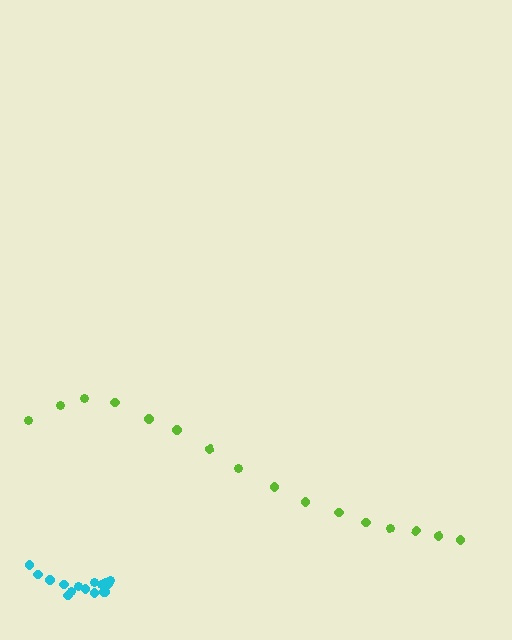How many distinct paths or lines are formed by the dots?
There are 2 distinct paths.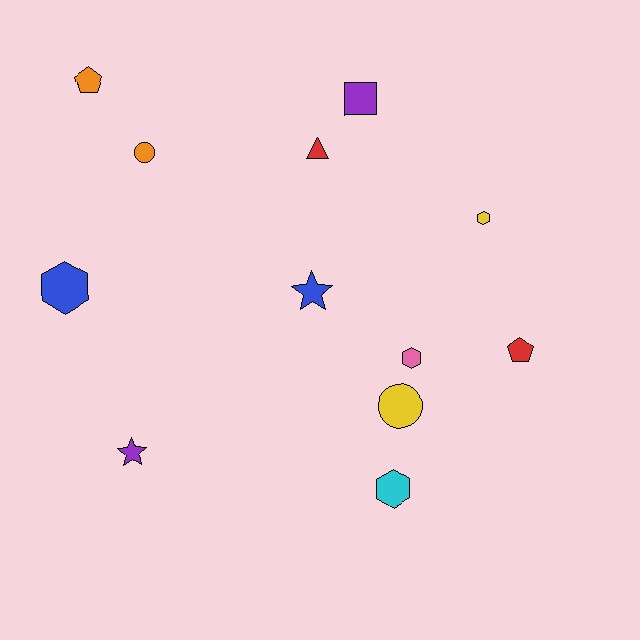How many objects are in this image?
There are 12 objects.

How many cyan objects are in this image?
There is 1 cyan object.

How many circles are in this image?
There are 2 circles.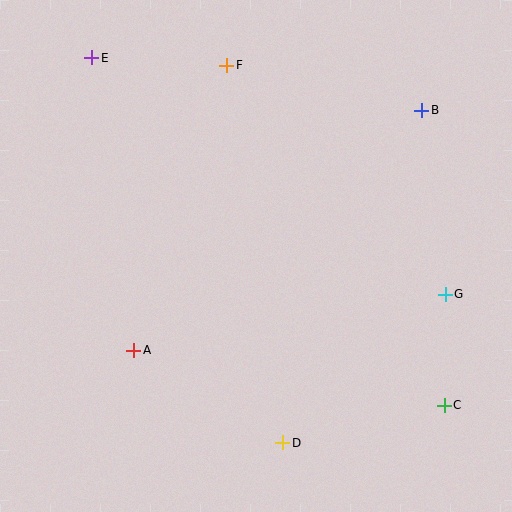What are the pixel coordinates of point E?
Point E is at (92, 58).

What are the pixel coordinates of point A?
Point A is at (134, 350).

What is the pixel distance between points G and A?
The distance between G and A is 316 pixels.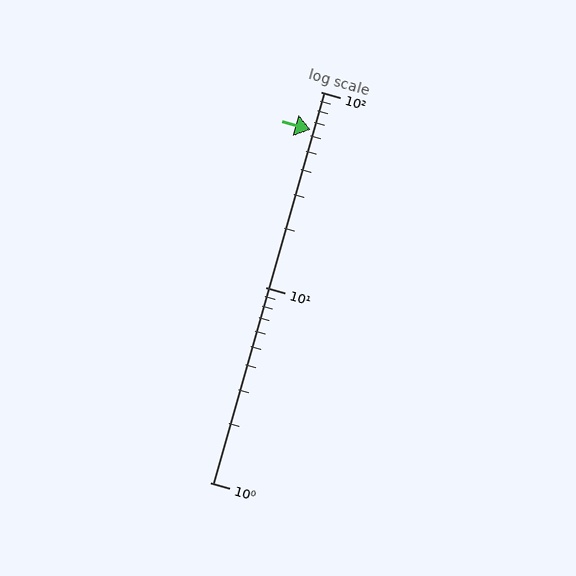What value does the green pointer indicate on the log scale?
The pointer indicates approximately 64.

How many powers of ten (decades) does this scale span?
The scale spans 2 decades, from 1 to 100.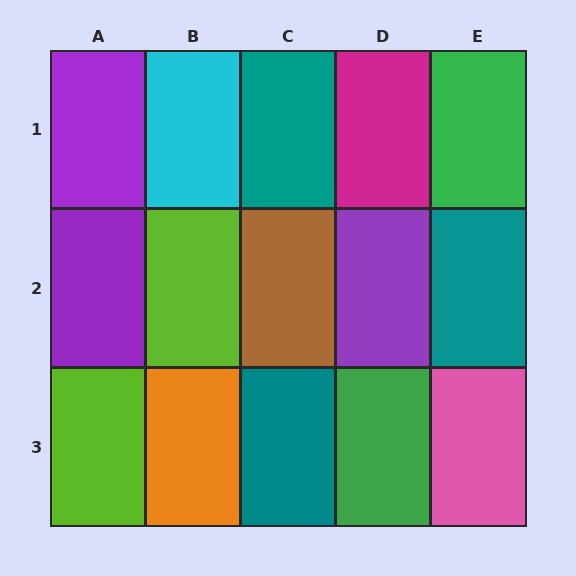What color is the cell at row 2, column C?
Brown.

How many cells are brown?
1 cell is brown.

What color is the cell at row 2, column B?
Lime.